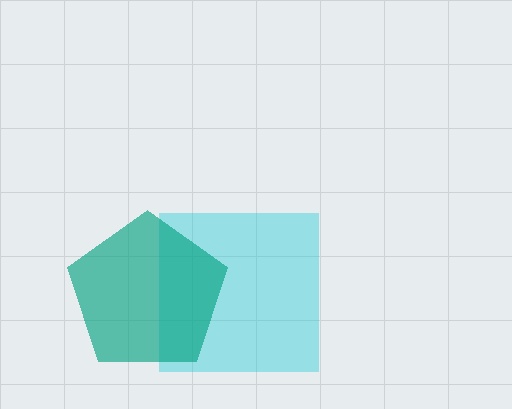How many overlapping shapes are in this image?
There are 2 overlapping shapes in the image.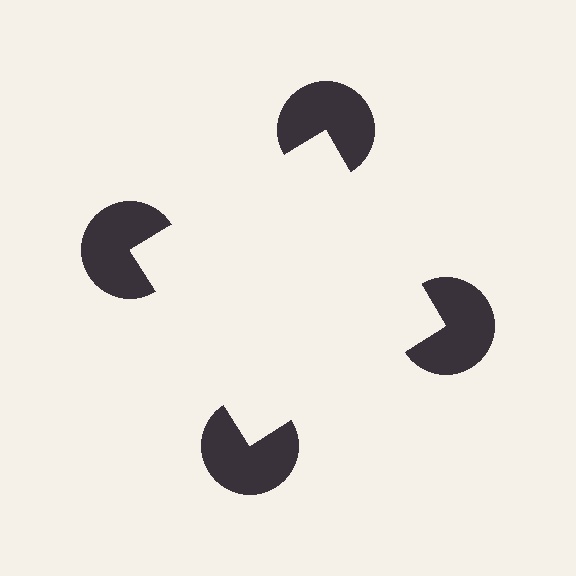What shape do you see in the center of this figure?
An illusory square — its edges are inferred from the aligned wedge cuts in the pac-man discs, not physically drawn.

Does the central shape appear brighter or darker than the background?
It typically appears slightly brighter than the background, even though no actual brightness change is drawn.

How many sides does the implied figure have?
4 sides.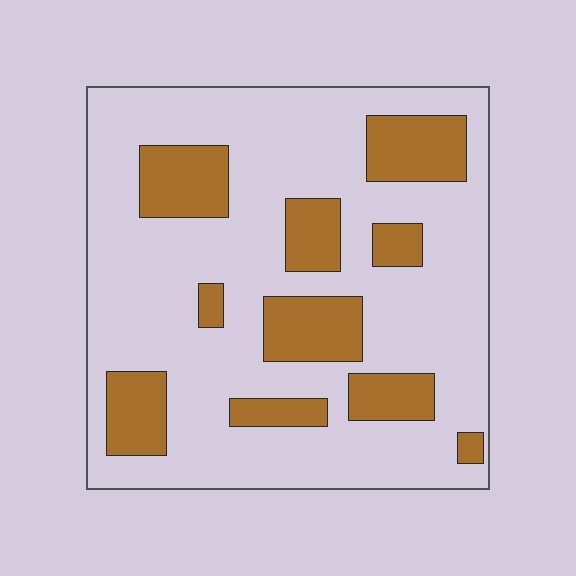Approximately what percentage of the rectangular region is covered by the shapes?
Approximately 25%.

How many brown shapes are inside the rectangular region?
10.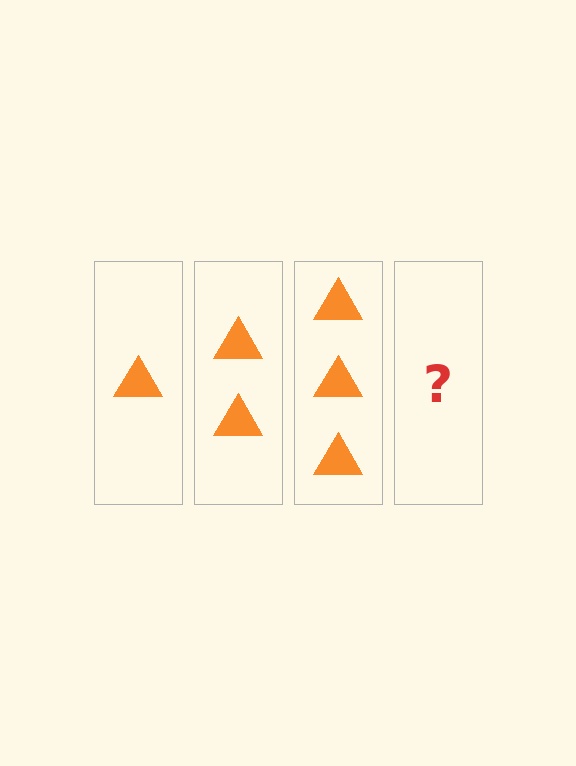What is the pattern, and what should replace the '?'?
The pattern is that each step adds one more triangle. The '?' should be 4 triangles.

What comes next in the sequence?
The next element should be 4 triangles.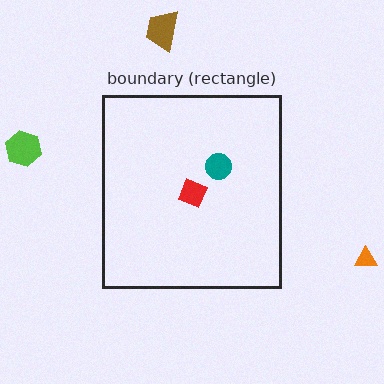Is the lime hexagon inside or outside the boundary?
Outside.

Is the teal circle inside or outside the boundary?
Inside.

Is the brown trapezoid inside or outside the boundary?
Outside.